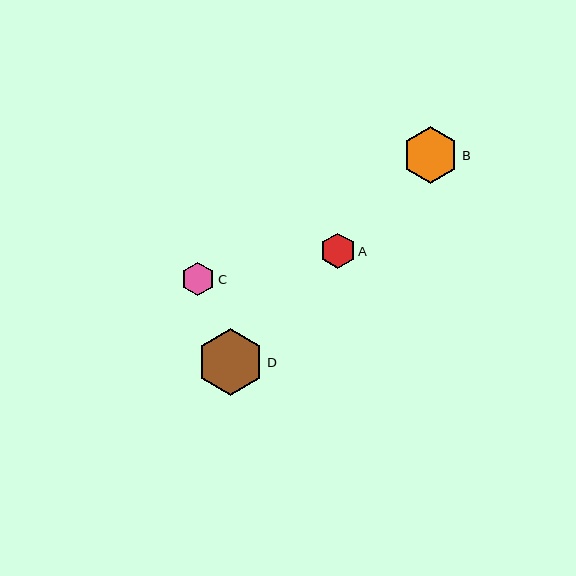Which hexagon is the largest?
Hexagon D is the largest with a size of approximately 67 pixels.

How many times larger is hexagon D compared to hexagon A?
Hexagon D is approximately 1.9 times the size of hexagon A.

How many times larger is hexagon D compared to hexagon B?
Hexagon D is approximately 1.2 times the size of hexagon B.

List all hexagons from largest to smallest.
From largest to smallest: D, B, A, C.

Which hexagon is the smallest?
Hexagon C is the smallest with a size of approximately 34 pixels.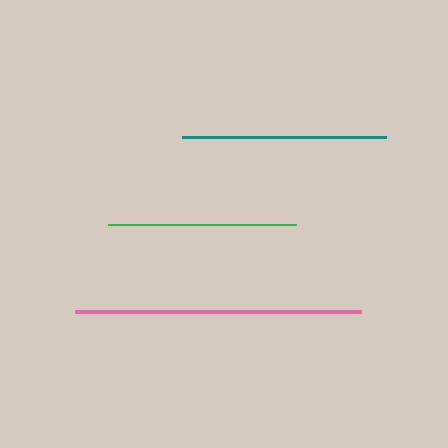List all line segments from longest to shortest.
From longest to shortest: pink, teal, green.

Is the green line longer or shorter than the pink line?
The pink line is longer than the green line.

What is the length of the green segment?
The green segment is approximately 188 pixels long.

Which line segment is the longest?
The pink line is the longest at approximately 287 pixels.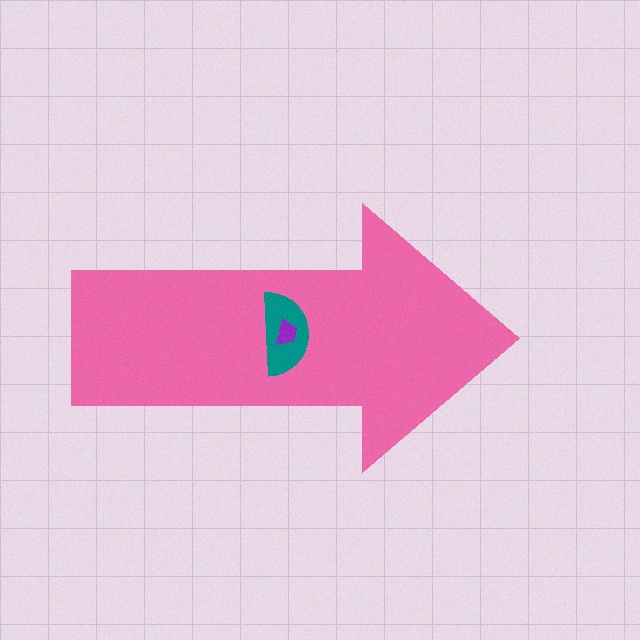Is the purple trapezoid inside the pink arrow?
Yes.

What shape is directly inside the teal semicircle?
The purple trapezoid.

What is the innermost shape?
The purple trapezoid.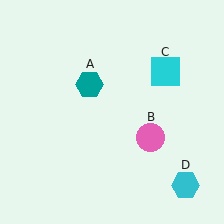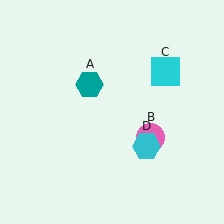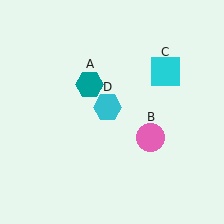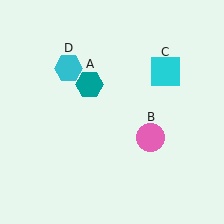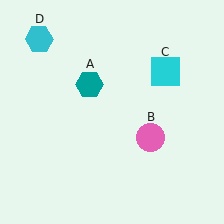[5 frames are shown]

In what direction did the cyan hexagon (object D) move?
The cyan hexagon (object D) moved up and to the left.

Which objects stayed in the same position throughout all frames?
Teal hexagon (object A) and pink circle (object B) and cyan square (object C) remained stationary.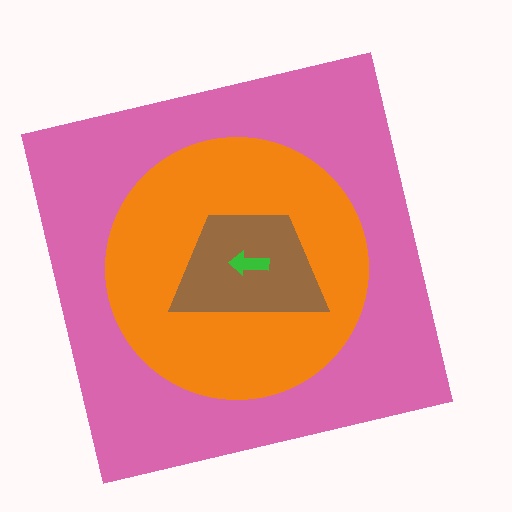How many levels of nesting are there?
4.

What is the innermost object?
The green arrow.